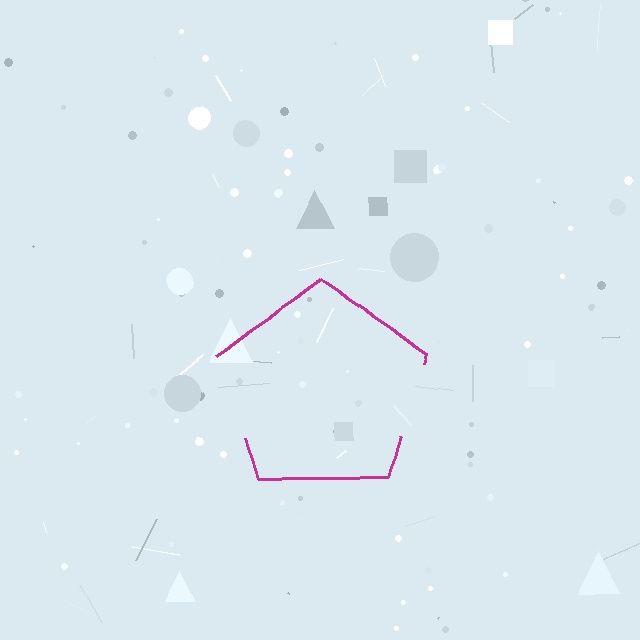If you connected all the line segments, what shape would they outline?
They would outline a pentagon.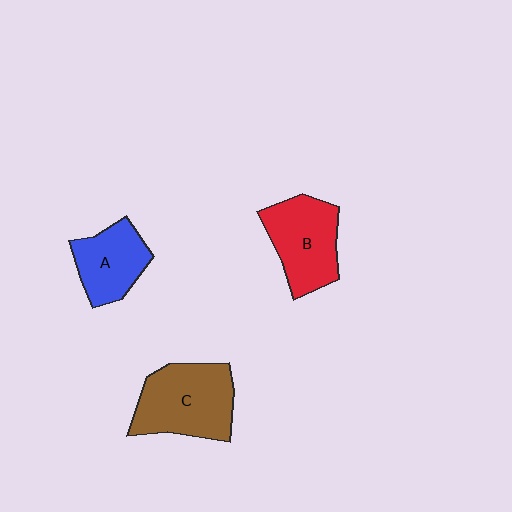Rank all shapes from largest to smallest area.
From largest to smallest: C (brown), B (red), A (blue).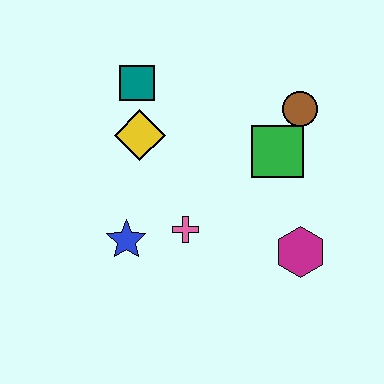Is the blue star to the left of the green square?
Yes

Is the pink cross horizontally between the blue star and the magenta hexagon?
Yes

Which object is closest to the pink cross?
The blue star is closest to the pink cross.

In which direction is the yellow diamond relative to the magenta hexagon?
The yellow diamond is to the left of the magenta hexagon.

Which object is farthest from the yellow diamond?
The magenta hexagon is farthest from the yellow diamond.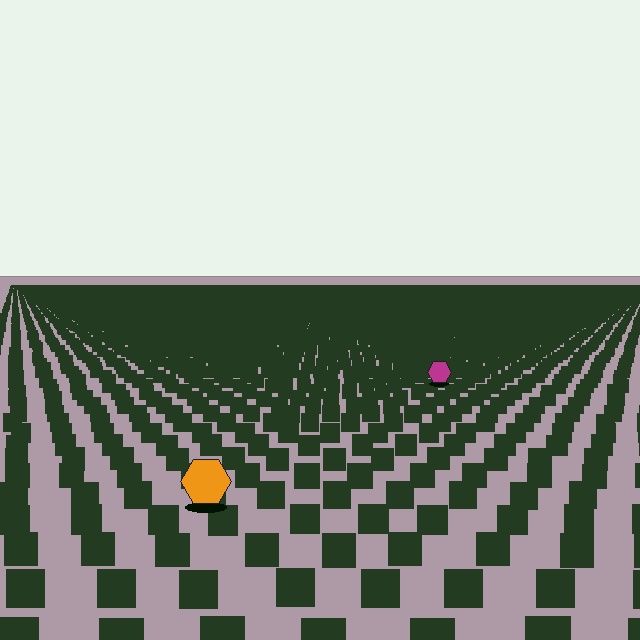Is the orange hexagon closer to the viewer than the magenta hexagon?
Yes. The orange hexagon is closer — you can tell from the texture gradient: the ground texture is coarser near it.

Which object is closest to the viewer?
The orange hexagon is closest. The texture marks near it are larger and more spread out.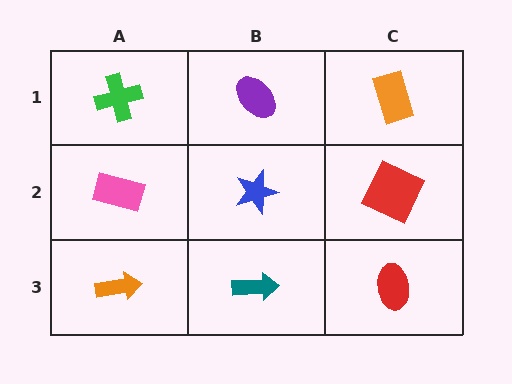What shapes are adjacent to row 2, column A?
A green cross (row 1, column A), an orange arrow (row 3, column A), a blue star (row 2, column B).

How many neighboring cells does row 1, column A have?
2.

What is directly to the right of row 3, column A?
A teal arrow.